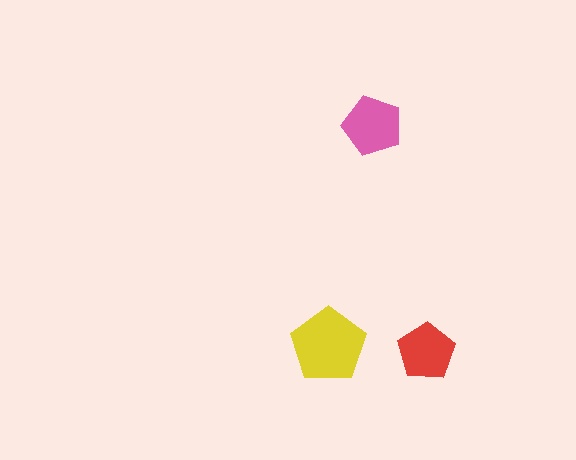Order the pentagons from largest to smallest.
the yellow one, the pink one, the red one.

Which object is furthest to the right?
The red pentagon is rightmost.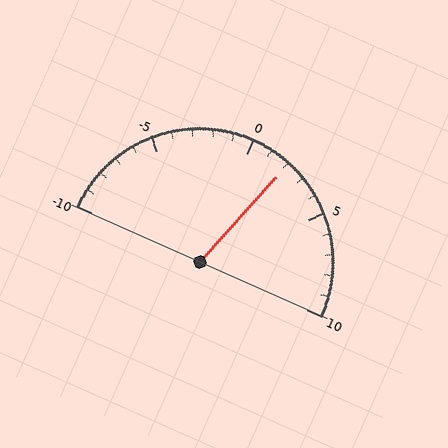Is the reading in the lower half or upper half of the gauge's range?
The reading is in the upper half of the range (-10 to 10).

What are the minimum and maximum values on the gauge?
The gauge ranges from -10 to 10.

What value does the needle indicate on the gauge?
The needle indicates approximately 2.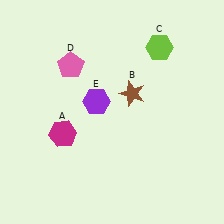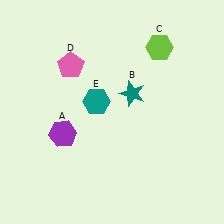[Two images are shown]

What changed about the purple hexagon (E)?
In Image 1, E is purple. In Image 2, it changed to teal.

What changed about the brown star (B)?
In Image 1, B is brown. In Image 2, it changed to teal.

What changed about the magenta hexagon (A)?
In Image 1, A is magenta. In Image 2, it changed to purple.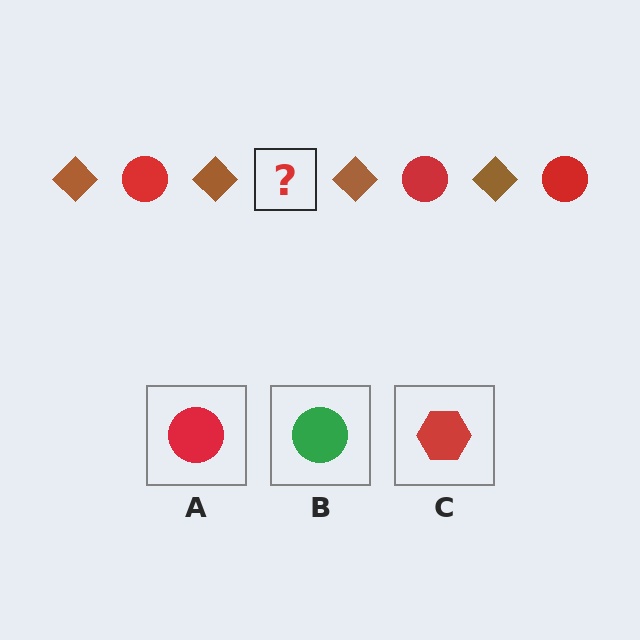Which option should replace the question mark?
Option A.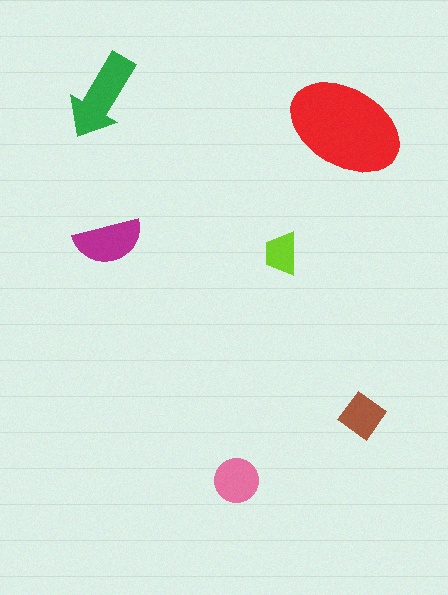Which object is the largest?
The red ellipse.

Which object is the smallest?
The lime trapezoid.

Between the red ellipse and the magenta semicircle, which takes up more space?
The red ellipse.